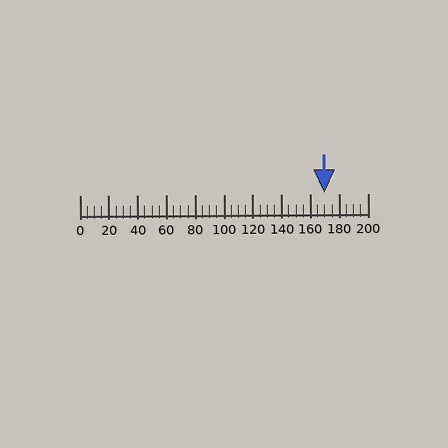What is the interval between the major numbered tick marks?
The major tick marks are spaced 20 units apart.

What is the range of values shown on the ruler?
The ruler shows values from 0 to 200.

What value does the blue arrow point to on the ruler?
The blue arrow points to approximately 170.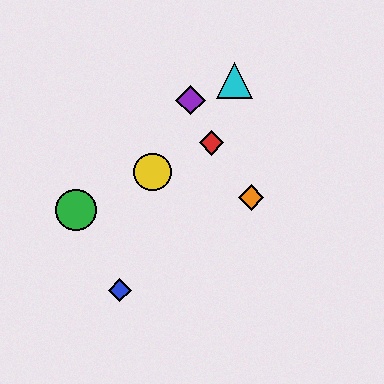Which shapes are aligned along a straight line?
The red diamond, the green circle, the yellow circle are aligned along a straight line.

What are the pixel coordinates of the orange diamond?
The orange diamond is at (251, 197).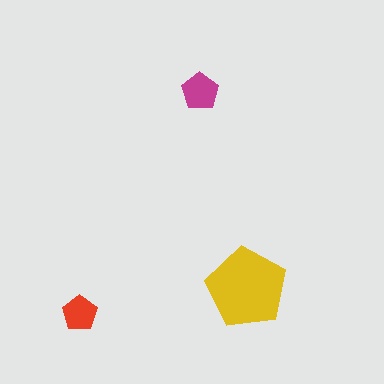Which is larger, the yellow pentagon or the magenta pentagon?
The yellow one.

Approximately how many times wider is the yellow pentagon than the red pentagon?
About 2.5 times wider.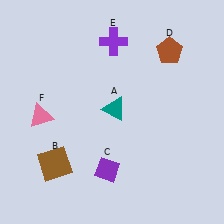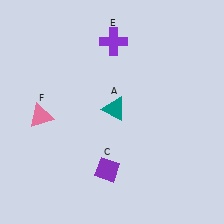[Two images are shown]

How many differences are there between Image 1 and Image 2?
There are 2 differences between the two images.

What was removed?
The brown square (B), the brown pentagon (D) were removed in Image 2.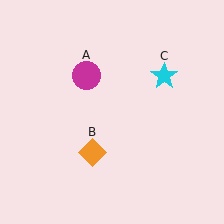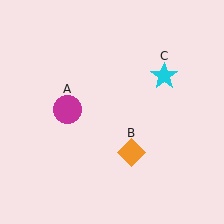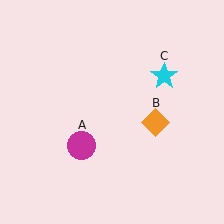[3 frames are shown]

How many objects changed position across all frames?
2 objects changed position: magenta circle (object A), orange diamond (object B).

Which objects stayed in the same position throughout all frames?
Cyan star (object C) remained stationary.